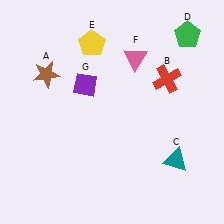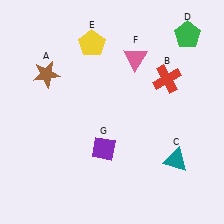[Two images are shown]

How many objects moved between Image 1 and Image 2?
1 object moved between the two images.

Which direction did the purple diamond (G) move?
The purple diamond (G) moved down.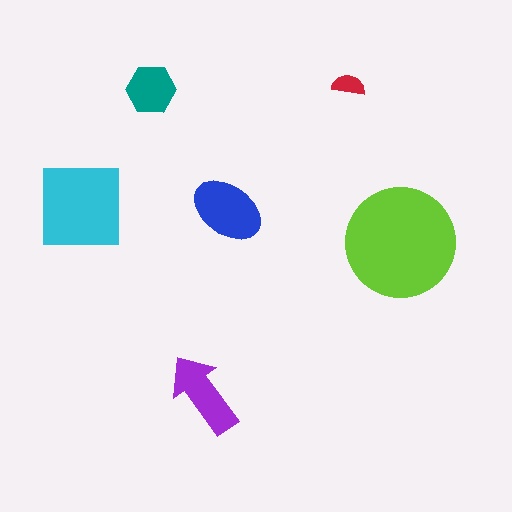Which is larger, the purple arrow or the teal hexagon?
The purple arrow.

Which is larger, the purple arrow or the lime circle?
The lime circle.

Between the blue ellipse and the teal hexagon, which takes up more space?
The blue ellipse.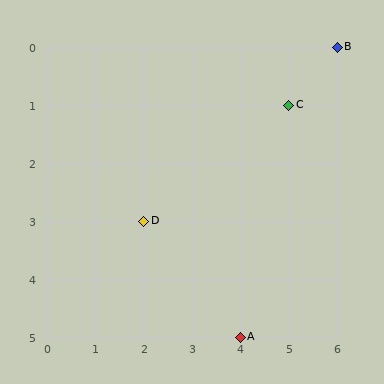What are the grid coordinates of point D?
Point D is at grid coordinates (2, 3).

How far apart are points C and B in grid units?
Points C and B are 1 column and 1 row apart (about 1.4 grid units diagonally).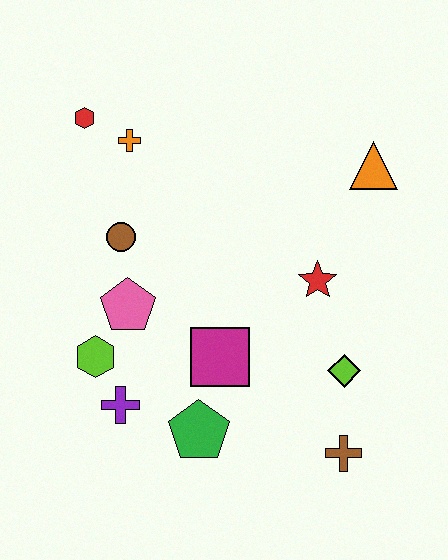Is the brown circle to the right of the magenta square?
No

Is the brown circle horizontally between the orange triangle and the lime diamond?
No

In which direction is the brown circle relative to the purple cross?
The brown circle is above the purple cross.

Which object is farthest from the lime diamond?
The red hexagon is farthest from the lime diamond.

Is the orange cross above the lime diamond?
Yes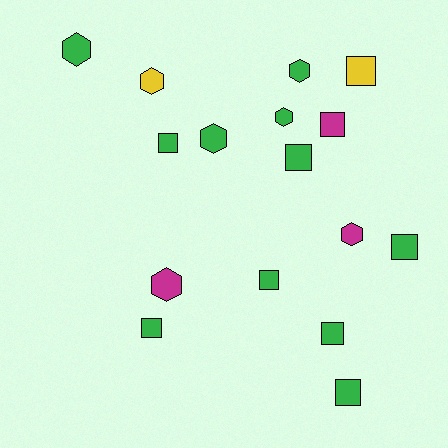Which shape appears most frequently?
Square, with 9 objects.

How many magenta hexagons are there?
There are 2 magenta hexagons.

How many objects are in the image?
There are 16 objects.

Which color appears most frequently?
Green, with 11 objects.